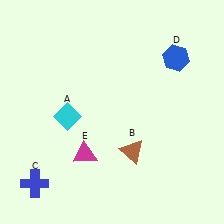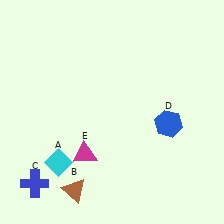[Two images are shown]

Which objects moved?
The objects that moved are: the cyan diamond (A), the brown triangle (B), the blue hexagon (D).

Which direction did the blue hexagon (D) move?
The blue hexagon (D) moved down.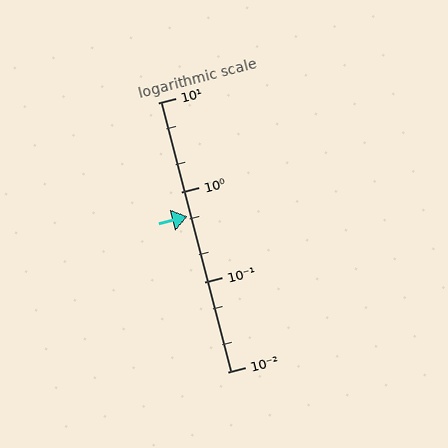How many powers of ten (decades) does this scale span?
The scale spans 3 decades, from 0.01 to 10.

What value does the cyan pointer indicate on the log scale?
The pointer indicates approximately 0.54.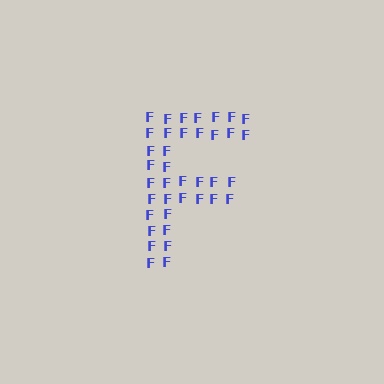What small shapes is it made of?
It is made of small letter F's.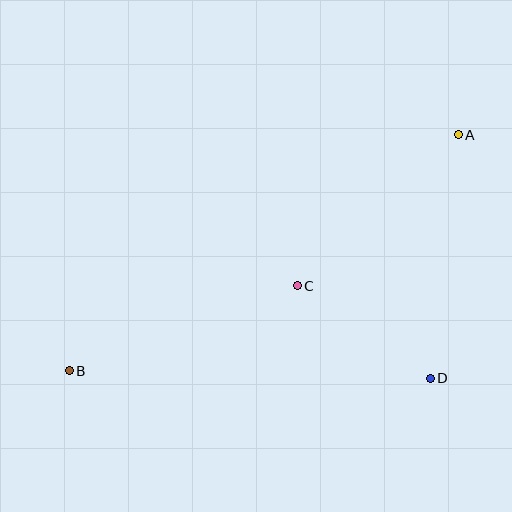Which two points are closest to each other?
Points C and D are closest to each other.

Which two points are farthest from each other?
Points A and B are farthest from each other.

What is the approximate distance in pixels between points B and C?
The distance between B and C is approximately 244 pixels.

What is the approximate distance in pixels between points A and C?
The distance between A and C is approximately 220 pixels.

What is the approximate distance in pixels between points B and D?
The distance between B and D is approximately 361 pixels.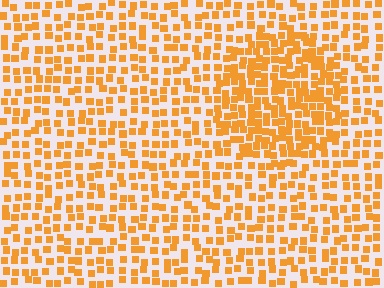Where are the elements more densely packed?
The elements are more densely packed inside the circle boundary.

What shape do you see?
I see a circle.